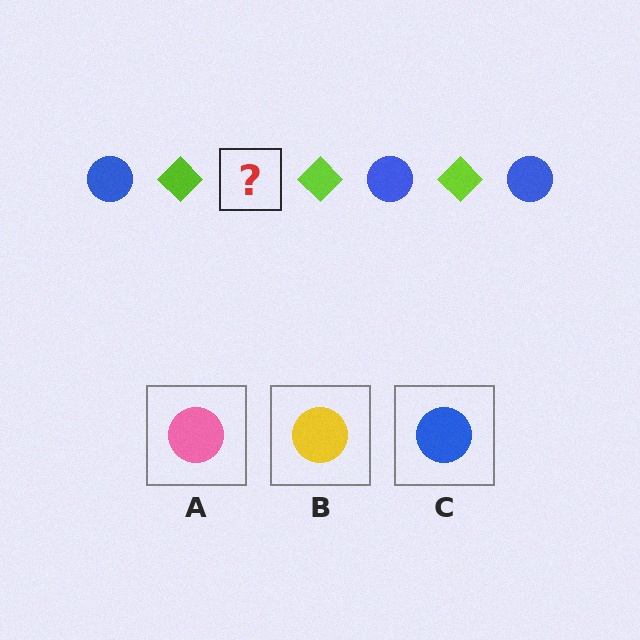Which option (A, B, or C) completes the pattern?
C.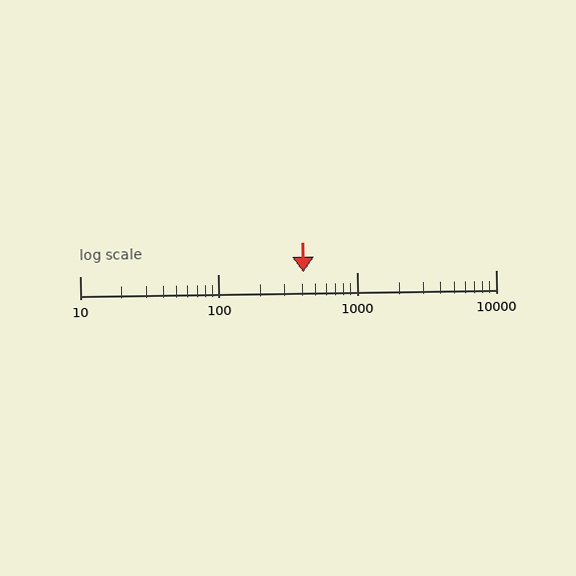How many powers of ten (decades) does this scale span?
The scale spans 3 decades, from 10 to 10000.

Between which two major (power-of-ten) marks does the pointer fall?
The pointer is between 100 and 1000.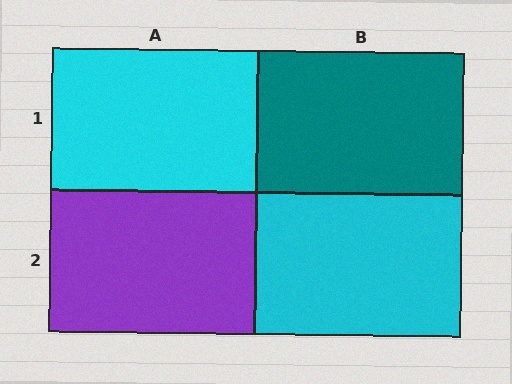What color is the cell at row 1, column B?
Teal.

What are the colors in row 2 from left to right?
Purple, cyan.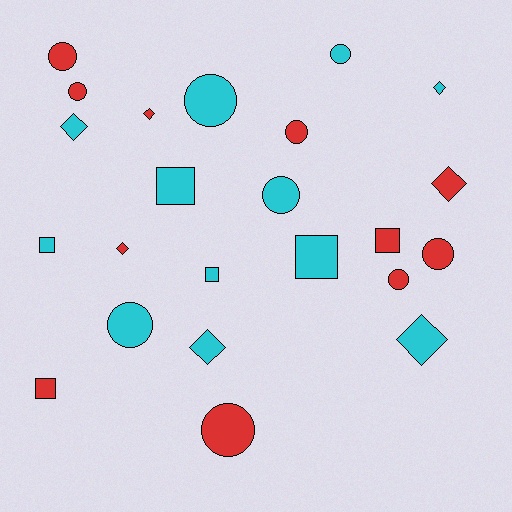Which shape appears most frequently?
Circle, with 10 objects.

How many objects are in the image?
There are 23 objects.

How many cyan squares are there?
There are 4 cyan squares.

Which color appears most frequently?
Cyan, with 12 objects.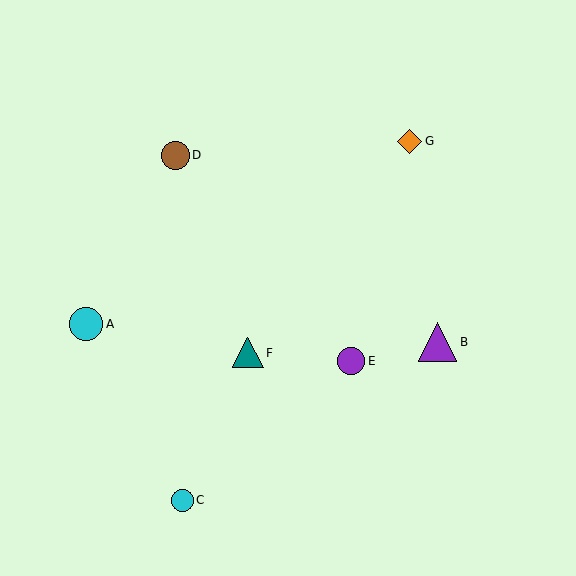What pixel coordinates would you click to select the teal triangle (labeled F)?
Click at (248, 353) to select the teal triangle F.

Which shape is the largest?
The purple triangle (labeled B) is the largest.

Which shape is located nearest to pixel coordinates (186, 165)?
The brown circle (labeled D) at (175, 155) is nearest to that location.